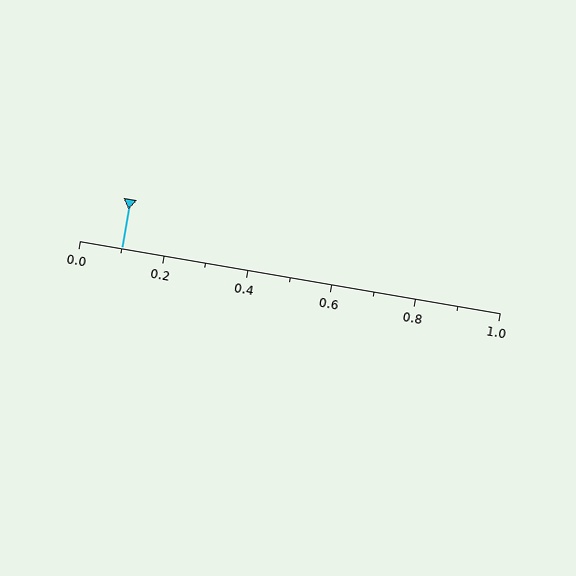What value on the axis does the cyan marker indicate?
The marker indicates approximately 0.1.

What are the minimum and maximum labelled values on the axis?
The axis runs from 0.0 to 1.0.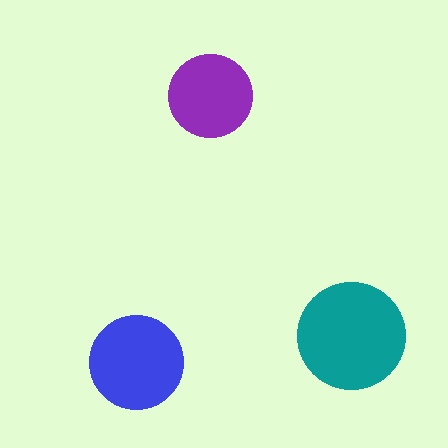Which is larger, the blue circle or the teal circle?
The teal one.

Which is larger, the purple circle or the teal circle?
The teal one.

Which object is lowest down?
The blue circle is bottommost.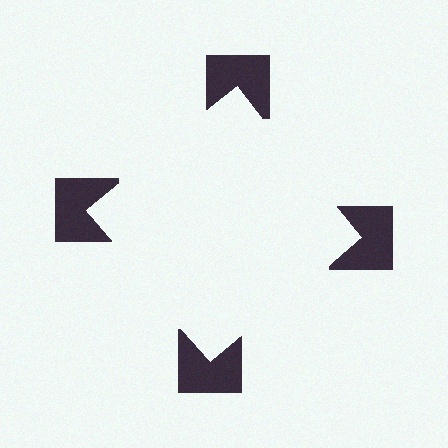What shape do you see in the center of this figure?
An illusory square — its edges are inferred from the aligned wedge cuts in the notched squares, not physically drawn.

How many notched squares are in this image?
There are 4 — one at each vertex of the illusory square.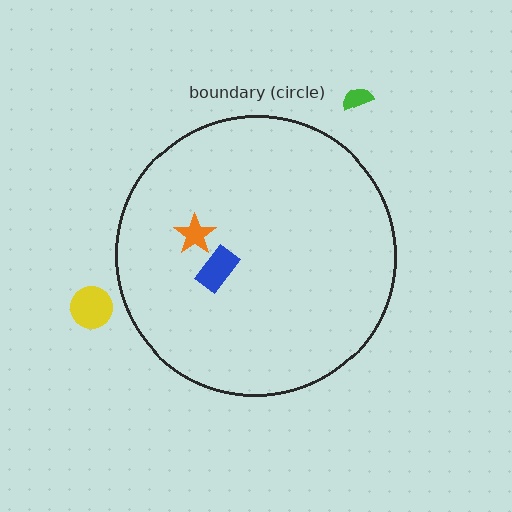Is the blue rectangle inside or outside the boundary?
Inside.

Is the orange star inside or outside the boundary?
Inside.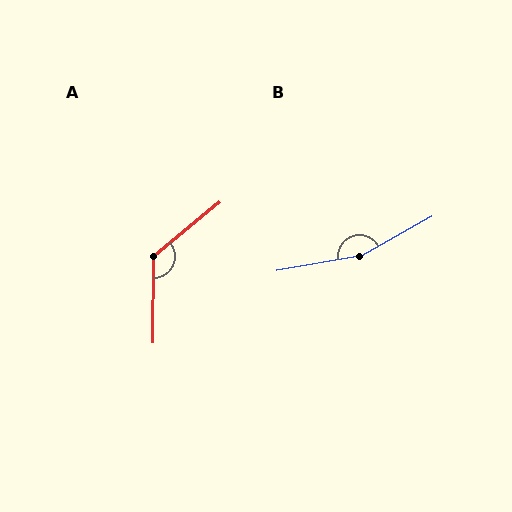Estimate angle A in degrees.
Approximately 130 degrees.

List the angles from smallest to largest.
A (130°), B (161°).